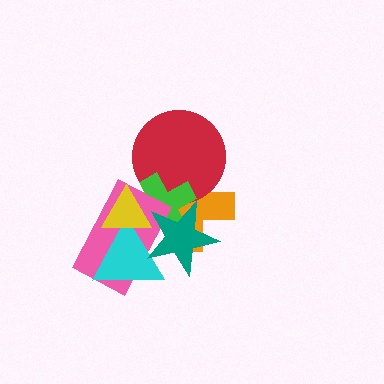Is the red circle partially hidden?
Yes, it is partially covered by another shape.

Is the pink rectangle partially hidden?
Yes, it is partially covered by another shape.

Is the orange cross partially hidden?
Yes, it is partially covered by another shape.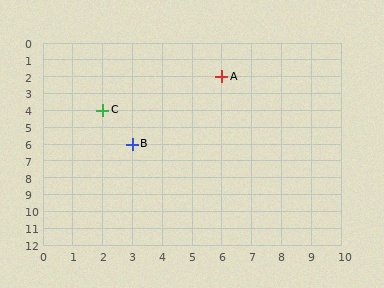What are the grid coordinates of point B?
Point B is at grid coordinates (3, 6).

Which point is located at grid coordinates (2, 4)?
Point C is at (2, 4).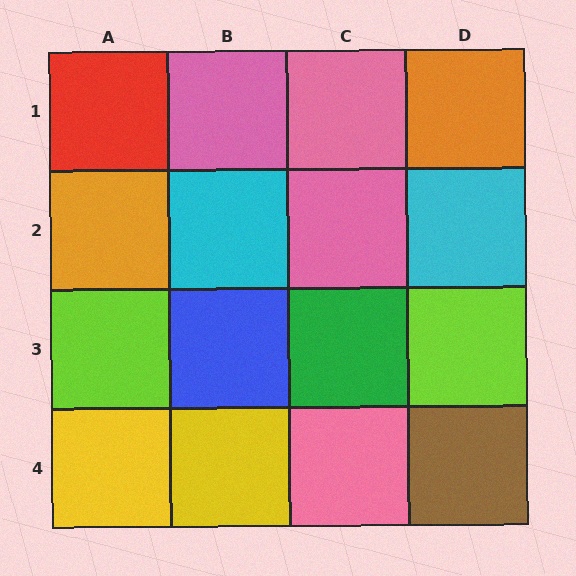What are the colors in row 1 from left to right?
Red, pink, pink, orange.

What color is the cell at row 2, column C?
Pink.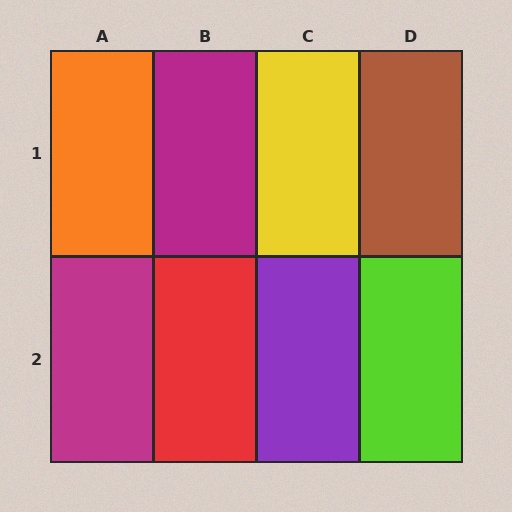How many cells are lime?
1 cell is lime.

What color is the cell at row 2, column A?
Magenta.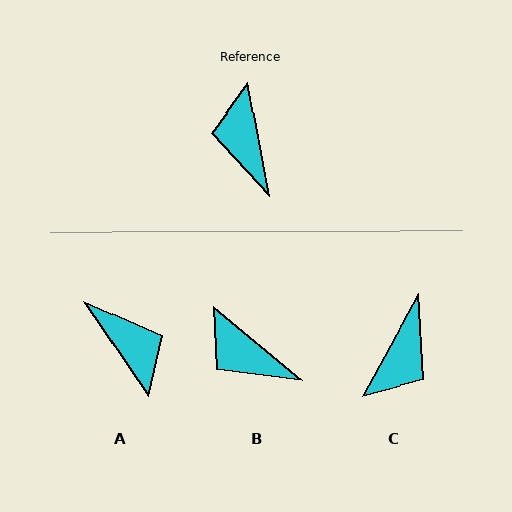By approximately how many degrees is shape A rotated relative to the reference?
Approximately 156 degrees clockwise.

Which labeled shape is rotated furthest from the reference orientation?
A, about 156 degrees away.